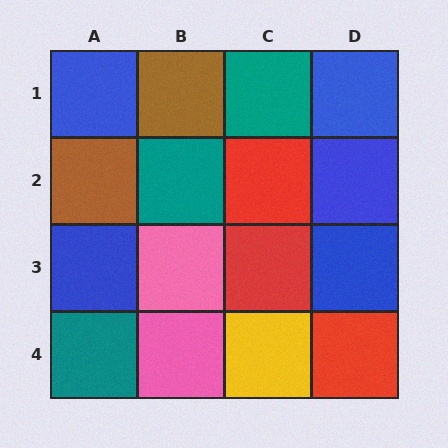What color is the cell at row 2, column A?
Brown.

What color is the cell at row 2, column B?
Teal.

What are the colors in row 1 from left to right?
Blue, brown, teal, blue.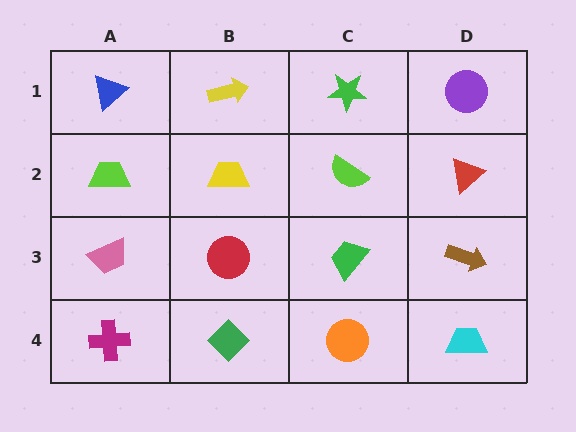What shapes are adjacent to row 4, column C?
A green trapezoid (row 3, column C), a green diamond (row 4, column B), a cyan trapezoid (row 4, column D).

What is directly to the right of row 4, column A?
A green diamond.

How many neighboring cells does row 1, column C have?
3.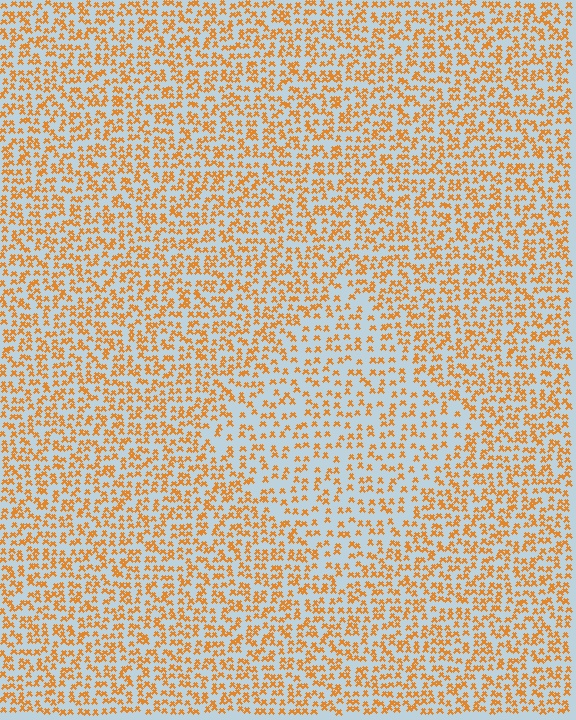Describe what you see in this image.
The image contains small orange elements arranged at two different densities. A diamond-shaped region is visible where the elements are less densely packed than the surrounding area.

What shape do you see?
I see a diamond.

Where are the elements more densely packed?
The elements are more densely packed outside the diamond boundary.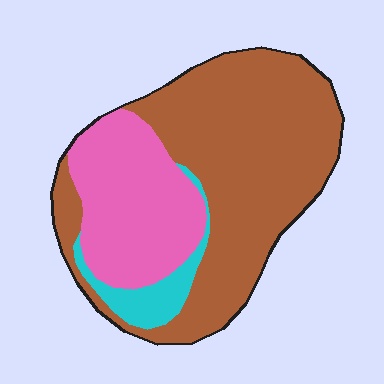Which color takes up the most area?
Brown, at roughly 60%.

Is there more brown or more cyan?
Brown.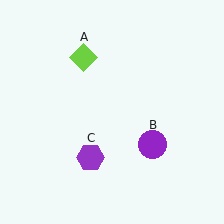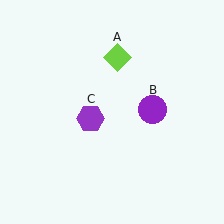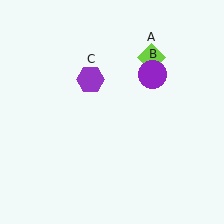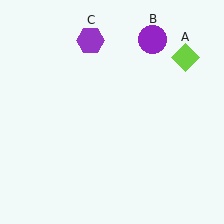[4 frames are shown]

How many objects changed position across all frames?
3 objects changed position: lime diamond (object A), purple circle (object B), purple hexagon (object C).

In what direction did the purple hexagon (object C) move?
The purple hexagon (object C) moved up.